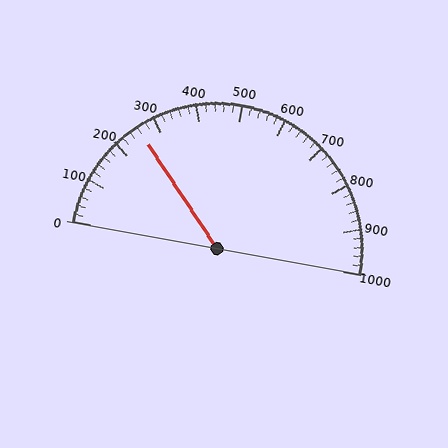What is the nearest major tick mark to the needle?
The nearest major tick mark is 300.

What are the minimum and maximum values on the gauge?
The gauge ranges from 0 to 1000.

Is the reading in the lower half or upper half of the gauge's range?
The reading is in the lower half of the range (0 to 1000).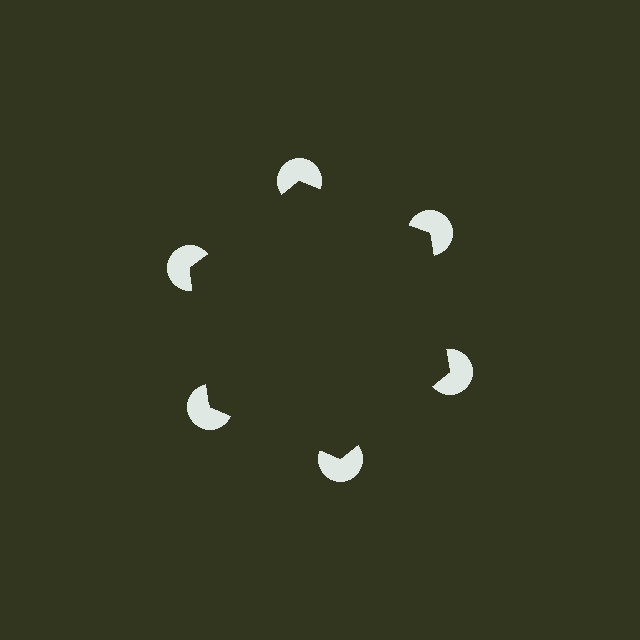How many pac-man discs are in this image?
There are 6 — one at each vertex of the illusory hexagon.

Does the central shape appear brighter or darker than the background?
It typically appears slightly darker than the background, even though no actual brightness change is drawn.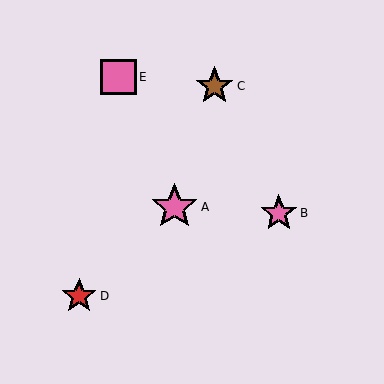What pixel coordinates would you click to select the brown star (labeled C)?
Click at (215, 86) to select the brown star C.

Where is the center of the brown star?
The center of the brown star is at (215, 86).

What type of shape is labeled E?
Shape E is a pink square.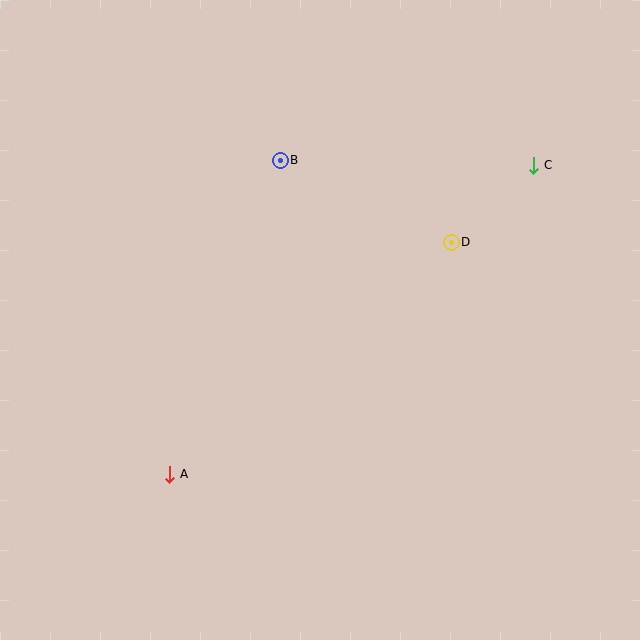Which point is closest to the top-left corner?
Point B is closest to the top-left corner.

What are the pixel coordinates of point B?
Point B is at (280, 160).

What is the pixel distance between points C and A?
The distance between C and A is 477 pixels.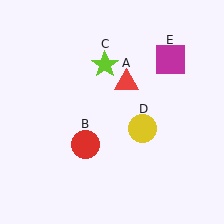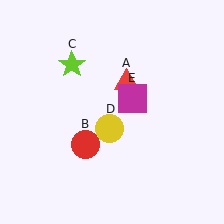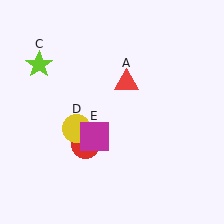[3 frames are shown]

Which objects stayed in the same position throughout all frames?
Red triangle (object A) and red circle (object B) remained stationary.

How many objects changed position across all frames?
3 objects changed position: lime star (object C), yellow circle (object D), magenta square (object E).